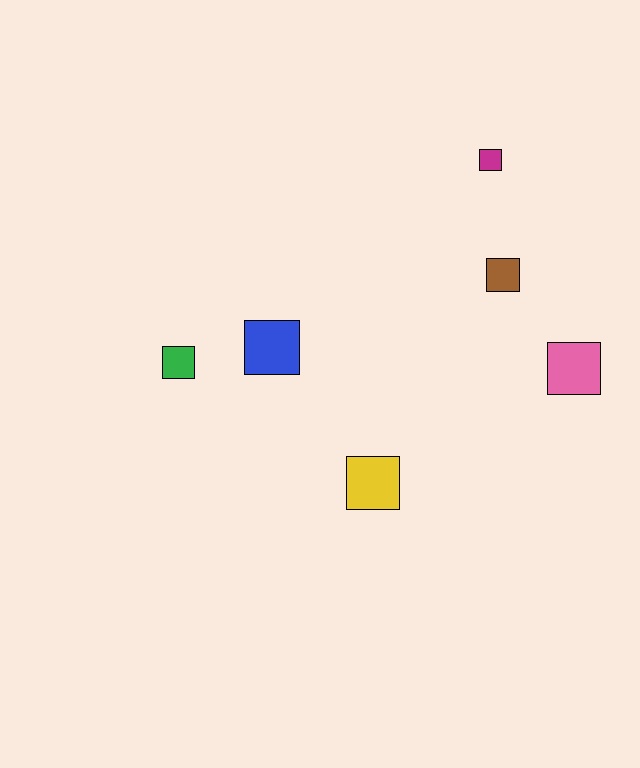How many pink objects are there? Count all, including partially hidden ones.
There is 1 pink object.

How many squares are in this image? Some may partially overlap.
There are 6 squares.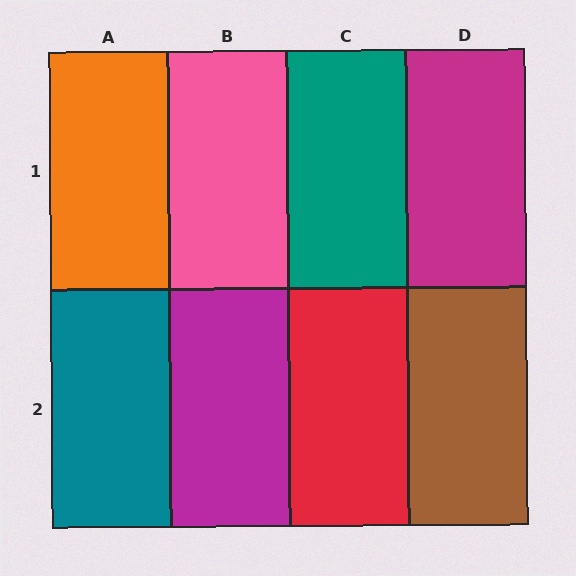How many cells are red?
1 cell is red.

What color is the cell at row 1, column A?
Orange.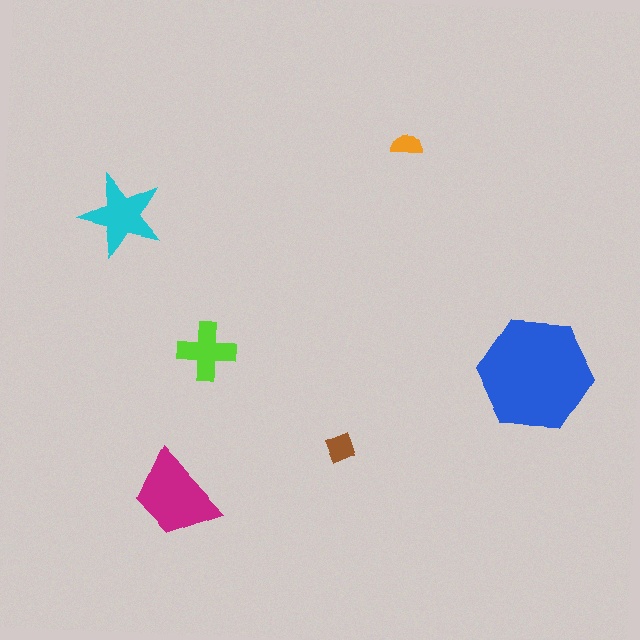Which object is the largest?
The blue hexagon.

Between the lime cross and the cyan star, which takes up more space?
The cyan star.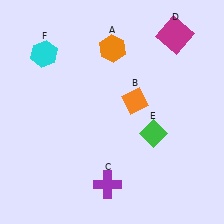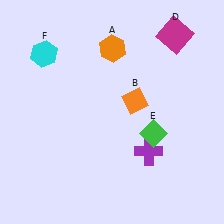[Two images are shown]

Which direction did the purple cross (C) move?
The purple cross (C) moved right.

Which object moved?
The purple cross (C) moved right.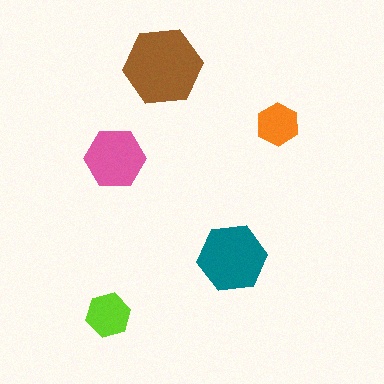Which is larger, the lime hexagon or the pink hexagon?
The pink one.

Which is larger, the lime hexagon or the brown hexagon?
The brown one.